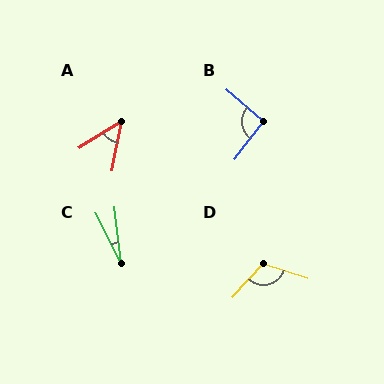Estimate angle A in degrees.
Approximately 47 degrees.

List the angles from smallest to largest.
C (20°), A (47°), B (93°), D (114°).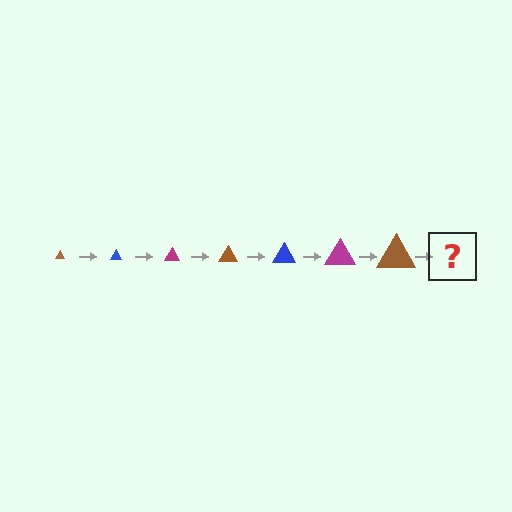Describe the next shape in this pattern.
It should be a blue triangle, larger than the previous one.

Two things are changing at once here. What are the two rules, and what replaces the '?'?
The two rules are that the triangle grows larger each step and the color cycles through brown, blue, and magenta. The '?' should be a blue triangle, larger than the previous one.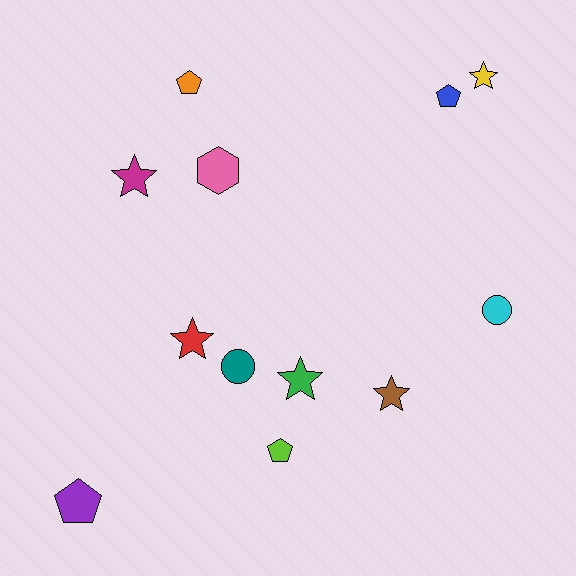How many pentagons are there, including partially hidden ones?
There are 4 pentagons.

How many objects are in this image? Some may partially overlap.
There are 12 objects.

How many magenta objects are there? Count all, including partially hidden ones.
There is 1 magenta object.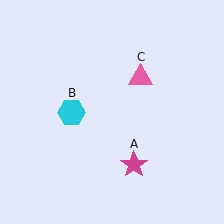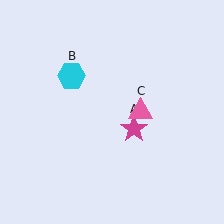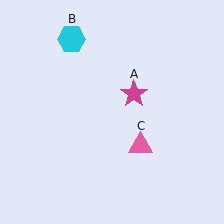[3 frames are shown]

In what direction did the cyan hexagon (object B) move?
The cyan hexagon (object B) moved up.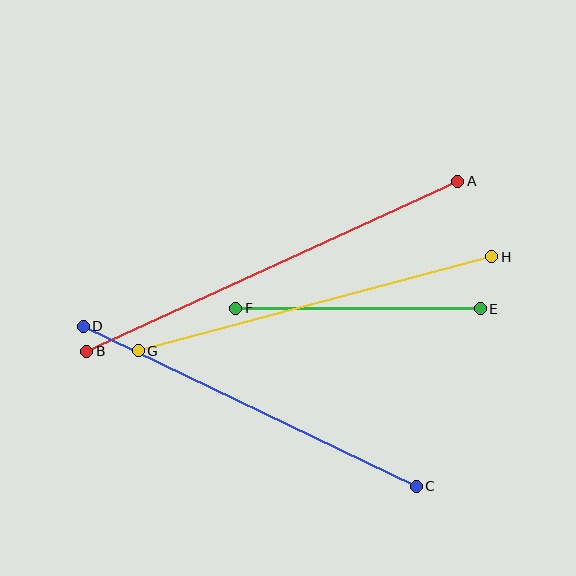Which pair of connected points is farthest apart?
Points A and B are farthest apart.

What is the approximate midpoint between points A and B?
The midpoint is at approximately (272, 266) pixels.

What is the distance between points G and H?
The distance is approximately 366 pixels.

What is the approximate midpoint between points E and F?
The midpoint is at approximately (358, 309) pixels.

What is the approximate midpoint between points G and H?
The midpoint is at approximately (315, 304) pixels.